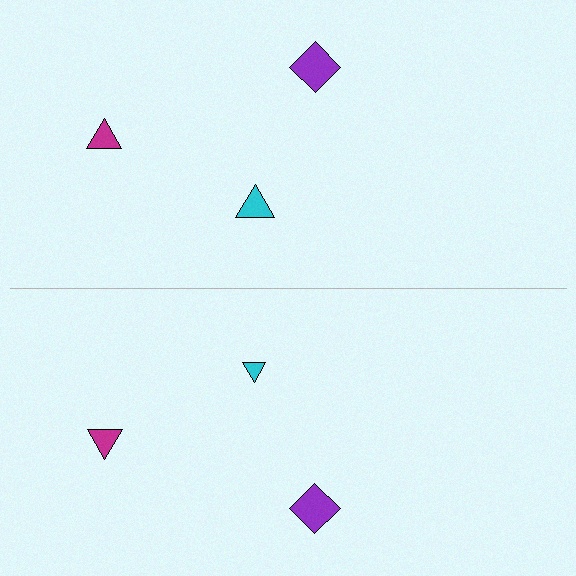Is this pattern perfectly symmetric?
No, the pattern is not perfectly symmetric. The cyan triangle on the bottom side has a different size than its mirror counterpart.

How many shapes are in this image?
There are 6 shapes in this image.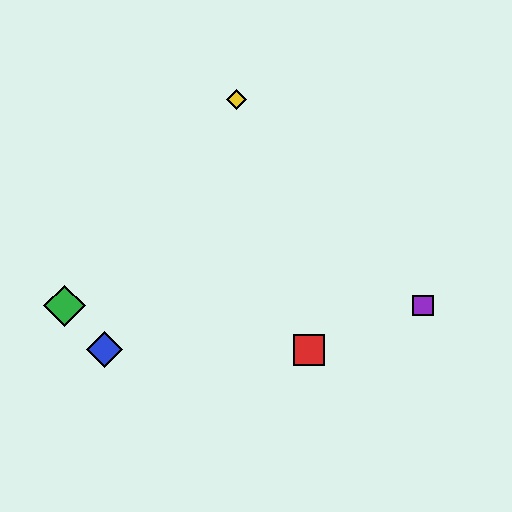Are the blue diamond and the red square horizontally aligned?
Yes, both are at y≈350.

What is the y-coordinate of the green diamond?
The green diamond is at y≈306.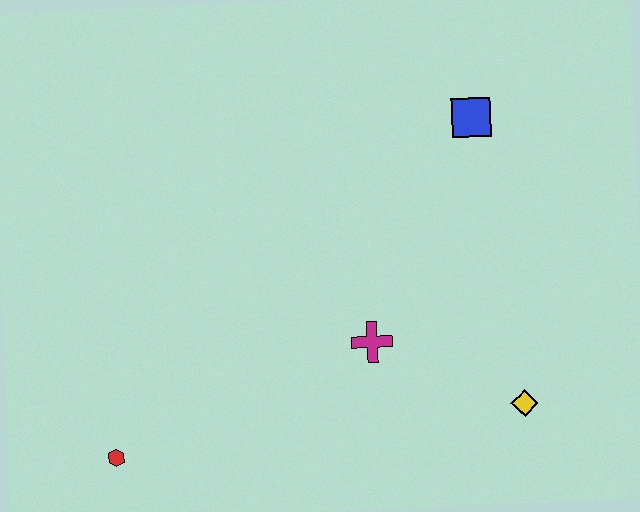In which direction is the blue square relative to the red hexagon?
The blue square is to the right of the red hexagon.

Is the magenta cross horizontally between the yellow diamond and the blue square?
No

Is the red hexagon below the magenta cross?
Yes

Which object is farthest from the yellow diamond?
The red hexagon is farthest from the yellow diamond.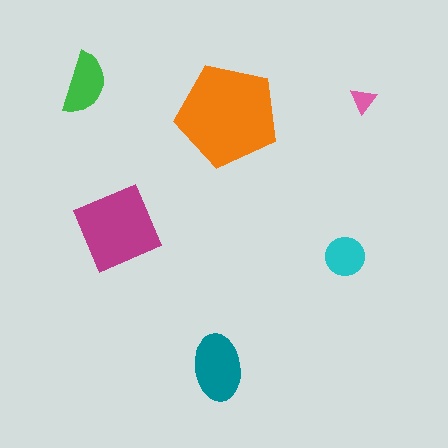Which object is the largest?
The orange pentagon.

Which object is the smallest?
The pink triangle.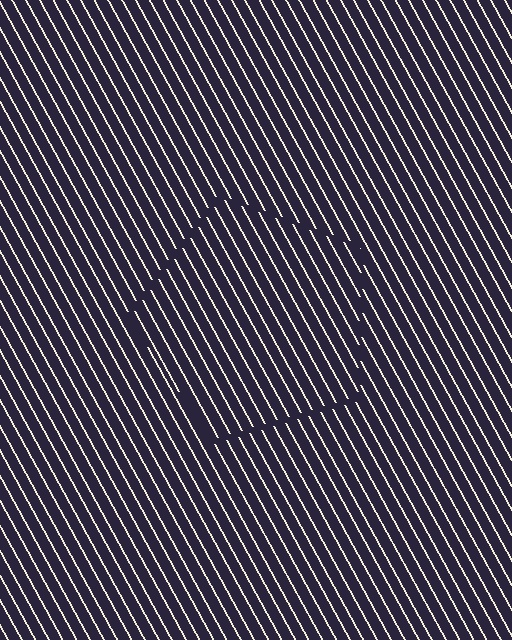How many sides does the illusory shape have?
5 sides — the line-ends trace a pentagon.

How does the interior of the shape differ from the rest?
The interior of the shape contains the same grating, shifted by half a period — the contour is defined by the phase discontinuity where line-ends from the inner and outer gratings abut.